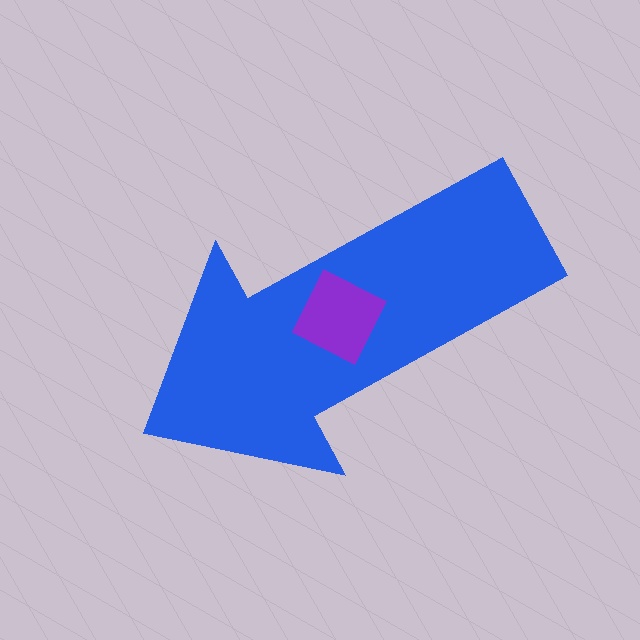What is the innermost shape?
The purple square.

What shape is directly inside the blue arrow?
The purple square.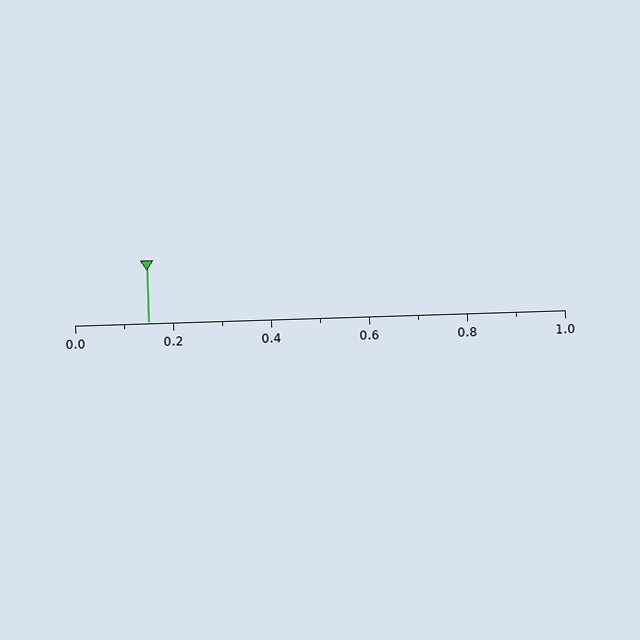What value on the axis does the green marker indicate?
The marker indicates approximately 0.15.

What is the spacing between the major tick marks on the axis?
The major ticks are spaced 0.2 apart.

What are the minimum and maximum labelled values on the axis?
The axis runs from 0.0 to 1.0.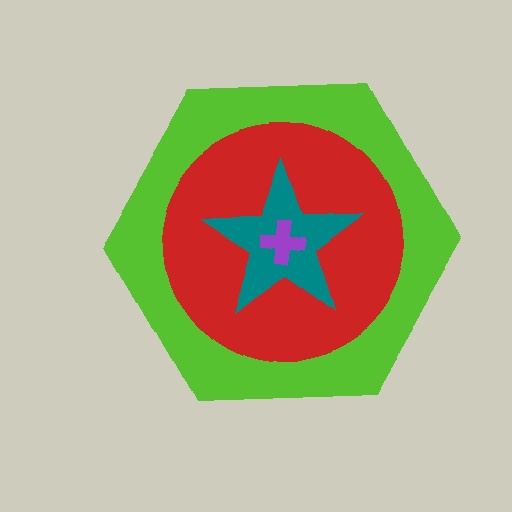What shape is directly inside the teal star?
The purple cross.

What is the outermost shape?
The lime hexagon.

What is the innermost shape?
The purple cross.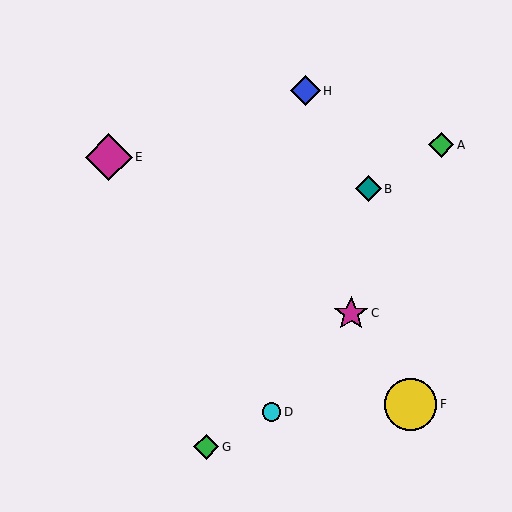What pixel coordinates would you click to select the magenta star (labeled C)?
Click at (351, 314) to select the magenta star C.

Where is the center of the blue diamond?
The center of the blue diamond is at (305, 91).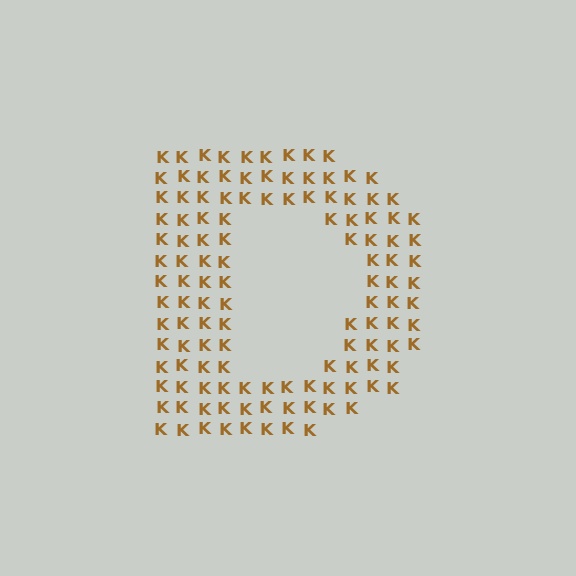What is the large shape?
The large shape is the letter D.